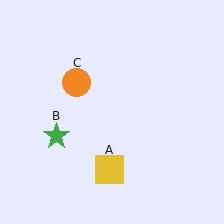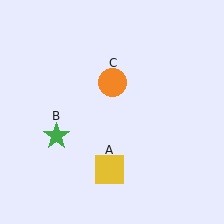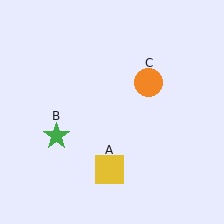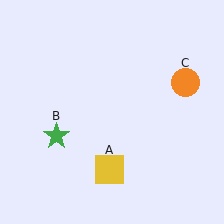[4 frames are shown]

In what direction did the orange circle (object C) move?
The orange circle (object C) moved right.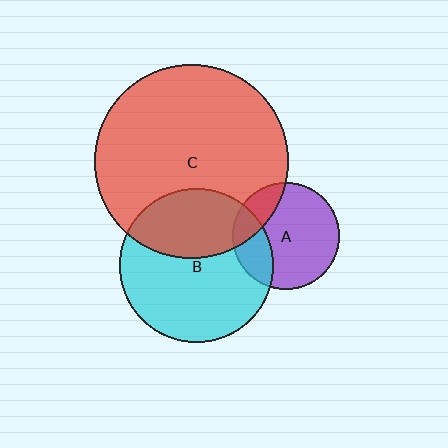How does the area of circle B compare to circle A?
Approximately 2.1 times.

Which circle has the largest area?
Circle C (red).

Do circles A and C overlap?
Yes.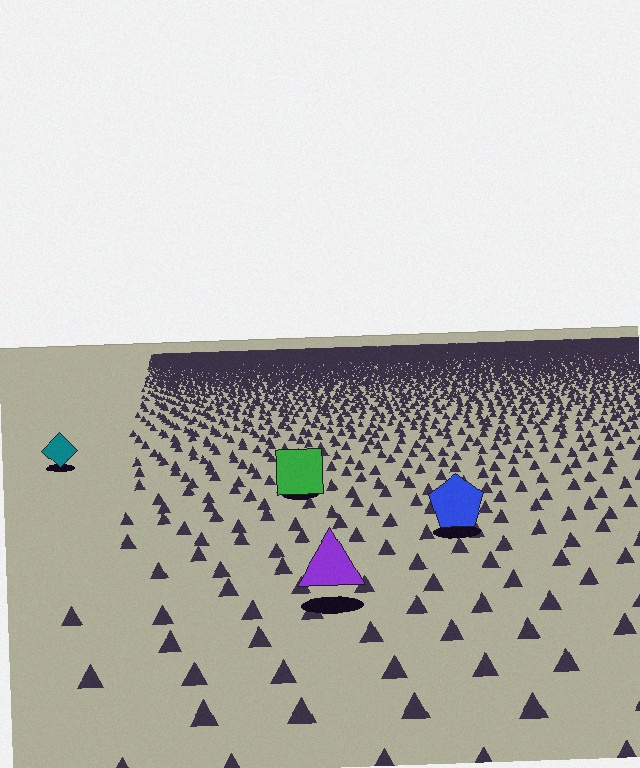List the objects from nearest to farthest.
From nearest to farthest: the purple triangle, the blue pentagon, the green square, the teal diamond.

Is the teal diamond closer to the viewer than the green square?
No. The green square is closer — you can tell from the texture gradient: the ground texture is coarser near it.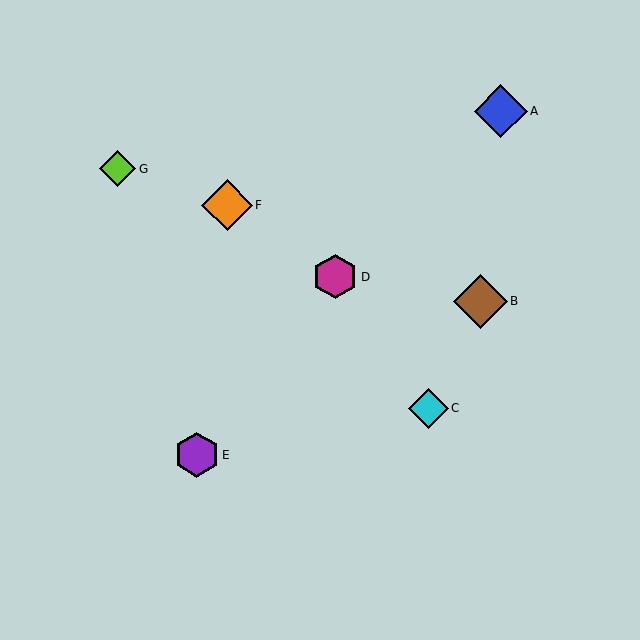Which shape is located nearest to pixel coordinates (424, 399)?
The cyan diamond (labeled C) at (428, 408) is nearest to that location.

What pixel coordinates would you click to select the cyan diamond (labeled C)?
Click at (428, 408) to select the cyan diamond C.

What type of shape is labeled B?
Shape B is a brown diamond.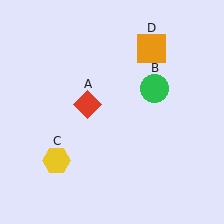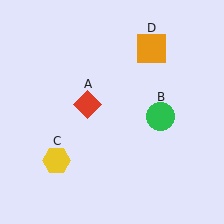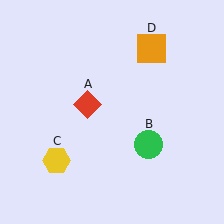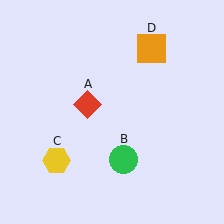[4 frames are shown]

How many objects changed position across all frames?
1 object changed position: green circle (object B).